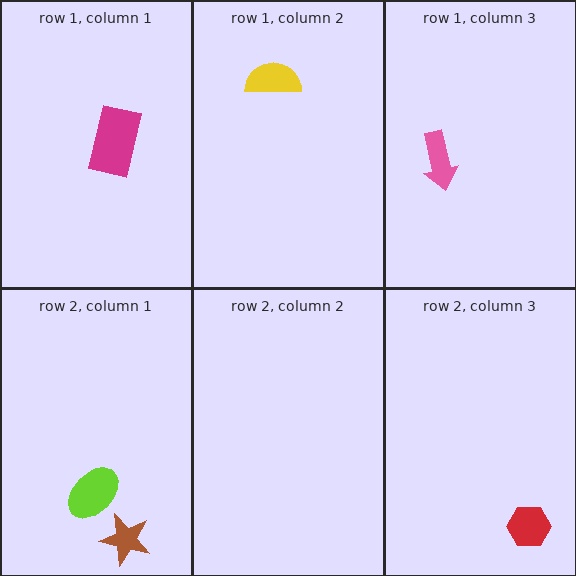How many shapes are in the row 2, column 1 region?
2.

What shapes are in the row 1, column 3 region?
The pink arrow.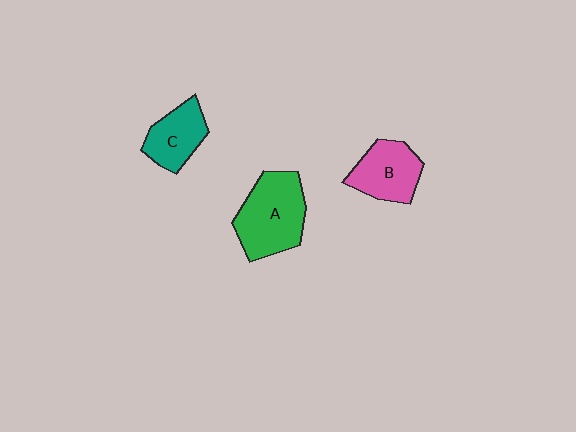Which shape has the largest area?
Shape A (green).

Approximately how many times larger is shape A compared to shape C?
Approximately 1.6 times.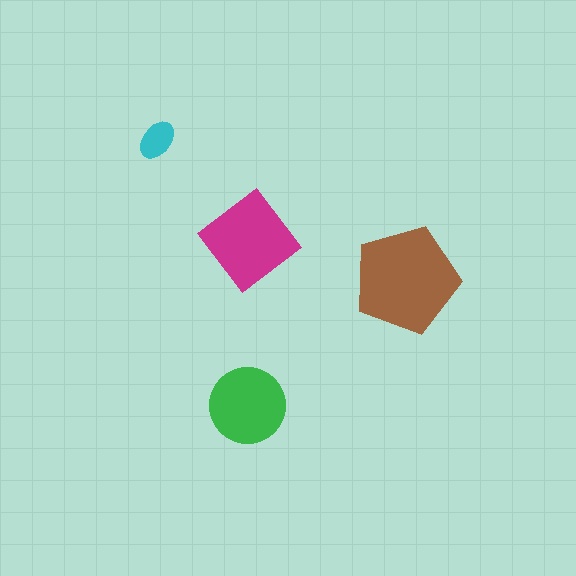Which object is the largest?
The brown pentagon.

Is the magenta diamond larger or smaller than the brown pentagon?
Smaller.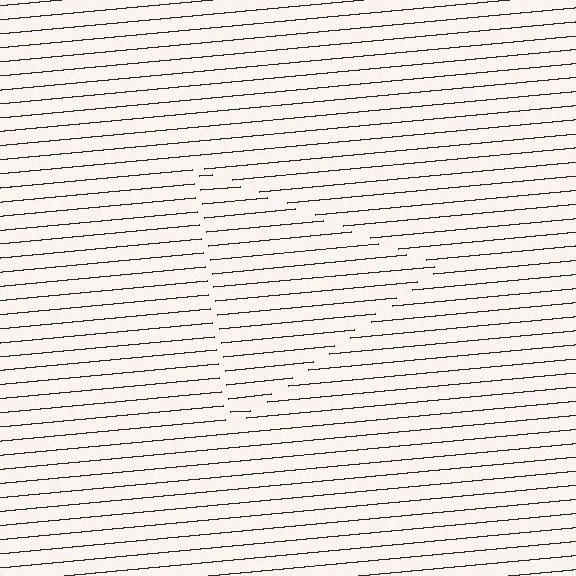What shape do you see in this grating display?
An illusory triangle. The interior of the shape contains the same grating, shifted by half a period — the contour is defined by the phase discontinuity where line-ends from the inner and outer gratings abut.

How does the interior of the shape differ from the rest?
The interior of the shape contains the same grating, shifted by half a period — the contour is defined by the phase discontinuity where line-ends from the inner and outer gratings abut.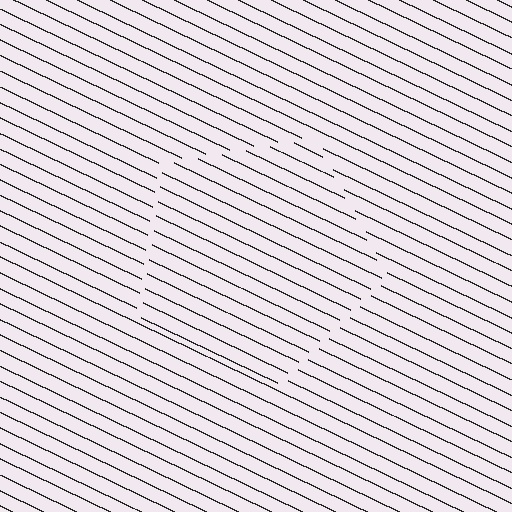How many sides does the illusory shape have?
5 sides — the line-ends trace a pentagon.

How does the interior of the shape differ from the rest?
The interior of the shape contains the same grating, shifted by half a period — the contour is defined by the phase discontinuity where line-ends from the inner and outer gratings abut.